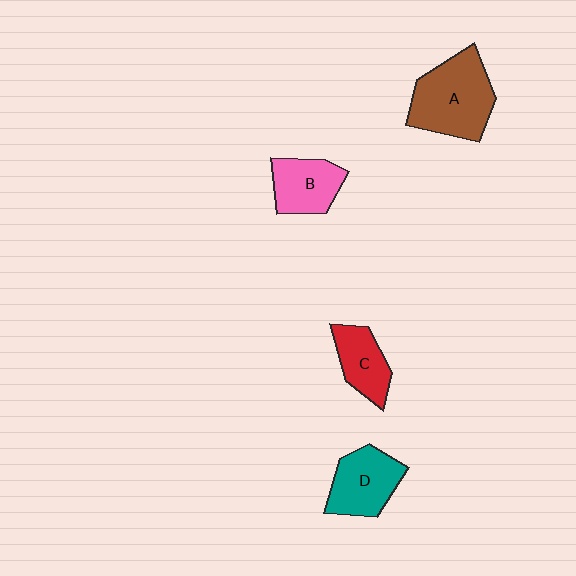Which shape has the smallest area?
Shape C (red).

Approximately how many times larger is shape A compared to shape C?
Approximately 1.8 times.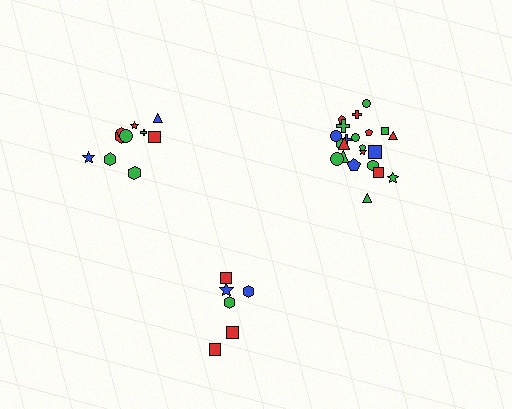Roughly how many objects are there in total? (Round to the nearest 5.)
Roughly 40 objects in total.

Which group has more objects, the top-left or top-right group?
The top-right group.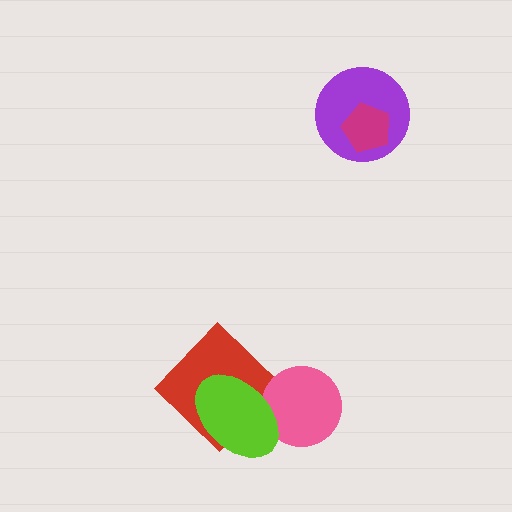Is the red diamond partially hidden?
Yes, it is partially covered by another shape.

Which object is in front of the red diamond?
The lime ellipse is in front of the red diamond.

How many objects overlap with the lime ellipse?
2 objects overlap with the lime ellipse.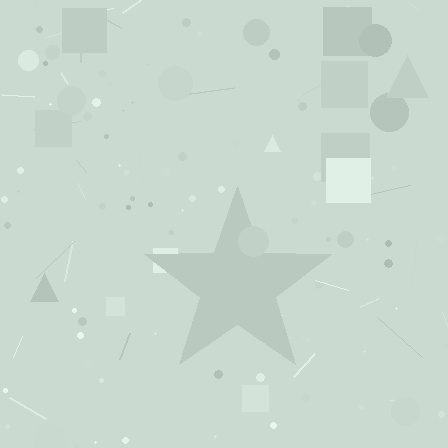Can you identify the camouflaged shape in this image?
The camouflaged shape is a star.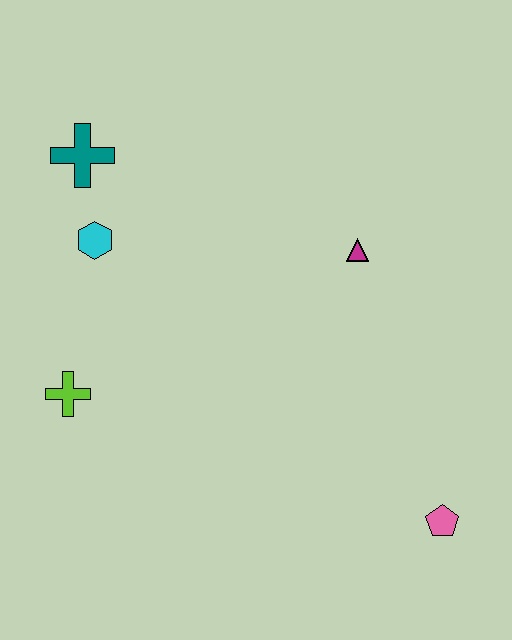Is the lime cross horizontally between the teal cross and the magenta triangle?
No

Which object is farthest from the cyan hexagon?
The pink pentagon is farthest from the cyan hexagon.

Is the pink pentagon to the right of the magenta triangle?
Yes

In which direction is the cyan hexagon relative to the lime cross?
The cyan hexagon is above the lime cross.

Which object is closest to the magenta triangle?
The cyan hexagon is closest to the magenta triangle.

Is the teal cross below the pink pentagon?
No